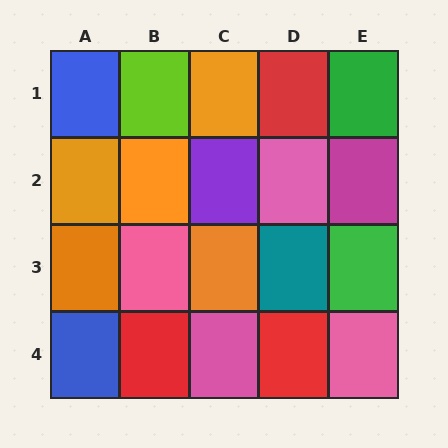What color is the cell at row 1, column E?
Green.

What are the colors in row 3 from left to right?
Orange, pink, orange, teal, green.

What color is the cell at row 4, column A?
Blue.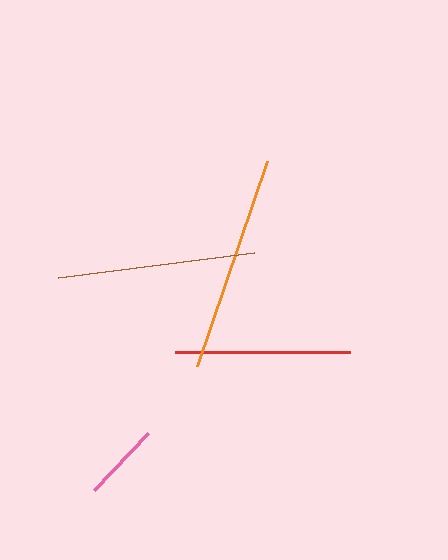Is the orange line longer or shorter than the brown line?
The orange line is longer than the brown line.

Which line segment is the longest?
The orange line is the longest at approximately 217 pixels.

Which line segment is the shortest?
The pink line is the shortest at approximately 79 pixels.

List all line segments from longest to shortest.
From longest to shortest: orange, brown, red, pink.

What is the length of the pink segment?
The pink segment is approximately 79 pixels long.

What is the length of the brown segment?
The brown segment is approximately 197 pixels long.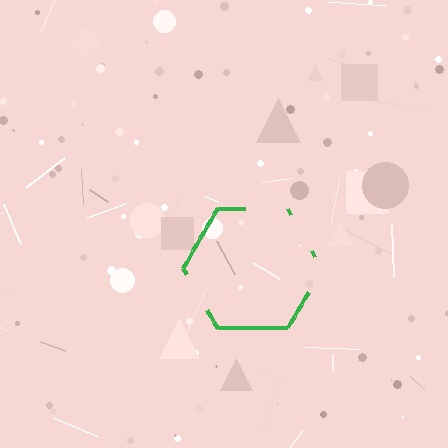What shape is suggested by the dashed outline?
The dashed outline suggests a hexagon.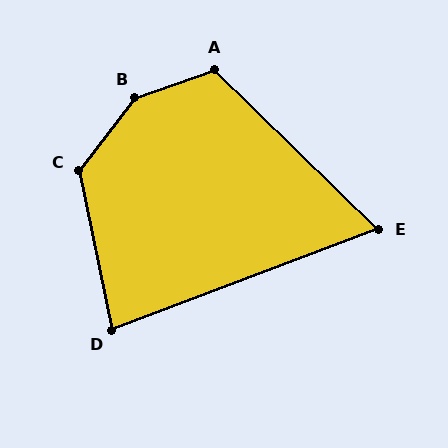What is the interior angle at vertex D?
Approximately 81 degrees (acute).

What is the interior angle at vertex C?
Approximately 131 degrees (obtuse).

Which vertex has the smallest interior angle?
E, at approximately 65 degrees.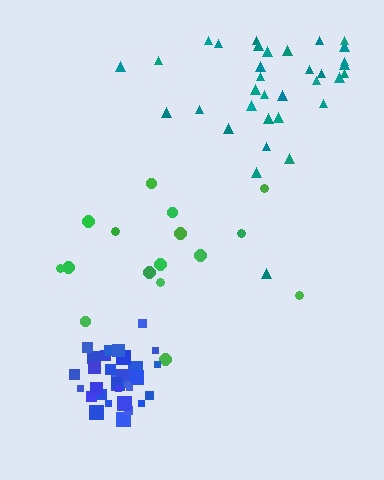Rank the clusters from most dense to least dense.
blue, teal, green.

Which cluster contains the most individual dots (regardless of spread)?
Teal (35).